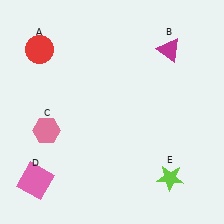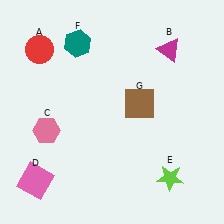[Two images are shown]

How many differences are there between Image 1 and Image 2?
There are 2 differences between the two images.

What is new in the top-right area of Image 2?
A brown square (G) was added in the top-right area of Image 2.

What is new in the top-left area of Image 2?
A teal hexagon (F) was added in the top-left area of Image 2.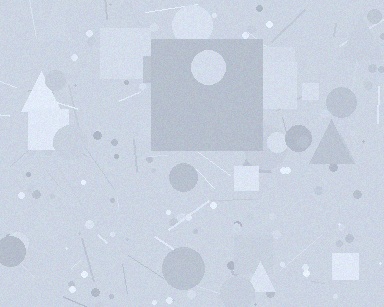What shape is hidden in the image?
A square is hidden in the image.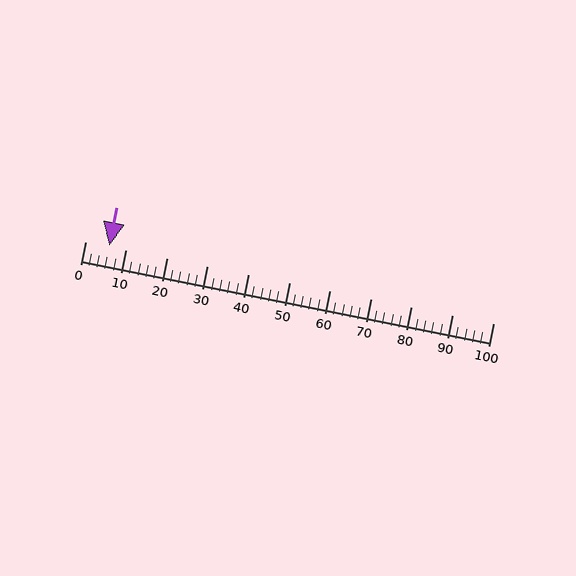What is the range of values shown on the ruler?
The ruler shows values from 0 to 100.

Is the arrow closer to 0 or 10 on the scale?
The arrow is closer to 10.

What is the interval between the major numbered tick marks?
The major tick marks are spaced 10 units apart.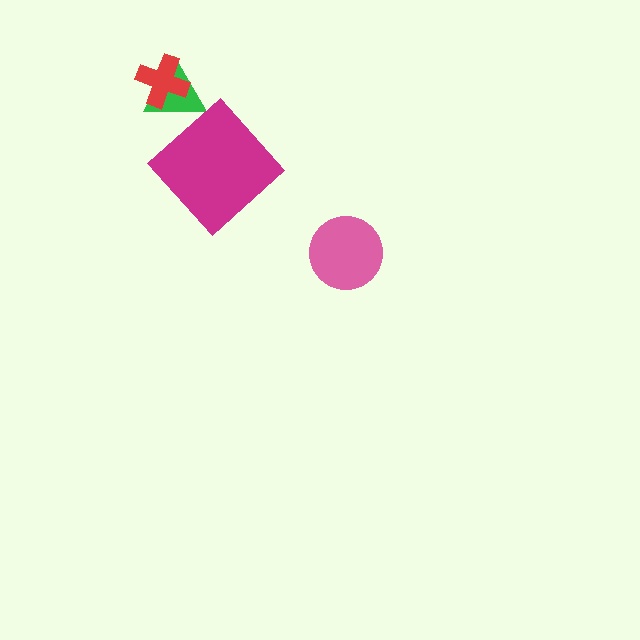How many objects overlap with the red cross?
1 object overlaps with the red cross.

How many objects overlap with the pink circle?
0 objects overlap with the pink circle.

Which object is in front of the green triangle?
The red cross is in front of the green triangle.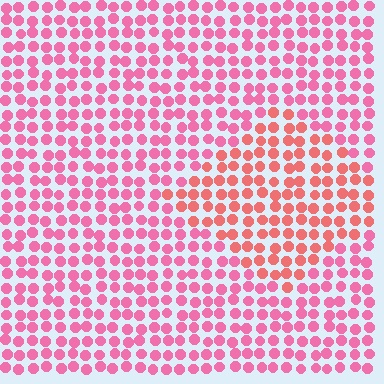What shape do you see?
I see a diamond.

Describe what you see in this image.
The image is filled with small pink elements in a uniform arrangement. A diamond-shaped region is visible where the elements are tinted to a slightly different hue, forming a subtle color boundary.